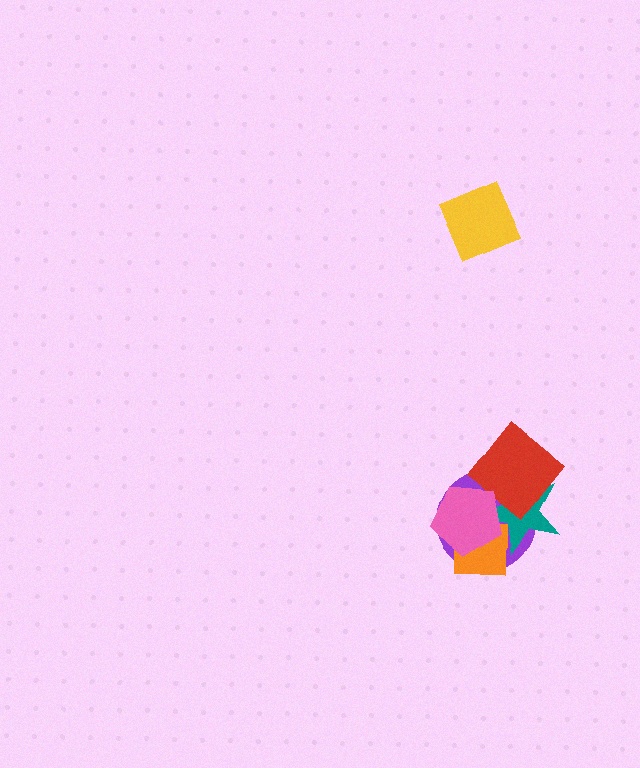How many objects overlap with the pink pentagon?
4 objects overlap with the pink pentagon.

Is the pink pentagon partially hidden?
No, no other shape covers it.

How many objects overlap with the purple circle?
4 objects overlap with the purple circle.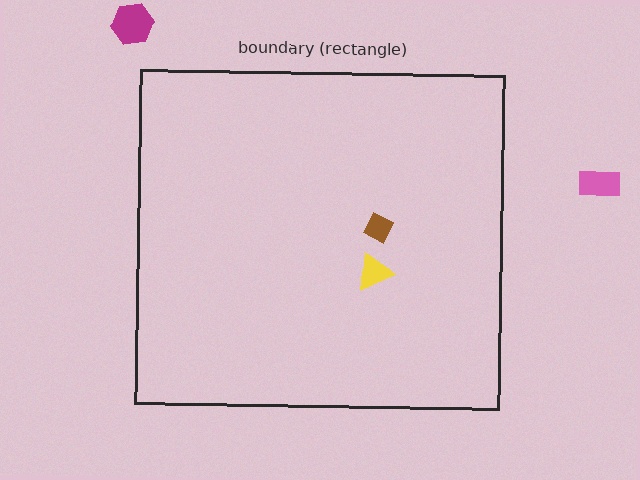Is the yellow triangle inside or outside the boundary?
Inside.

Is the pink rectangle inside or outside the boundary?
Outside.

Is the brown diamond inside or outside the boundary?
Inside.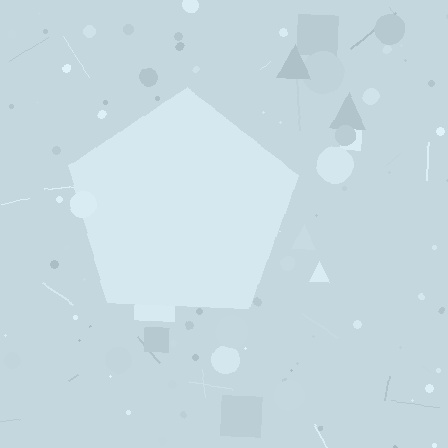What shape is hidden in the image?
A pentagon is hidden in the image.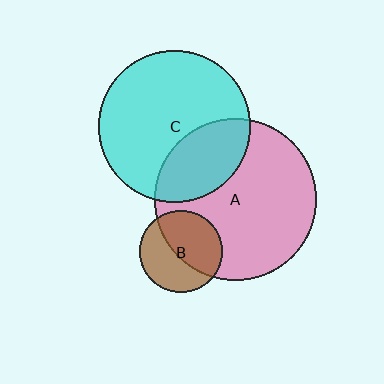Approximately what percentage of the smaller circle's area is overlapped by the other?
Approximately 30%.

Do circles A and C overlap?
Yes.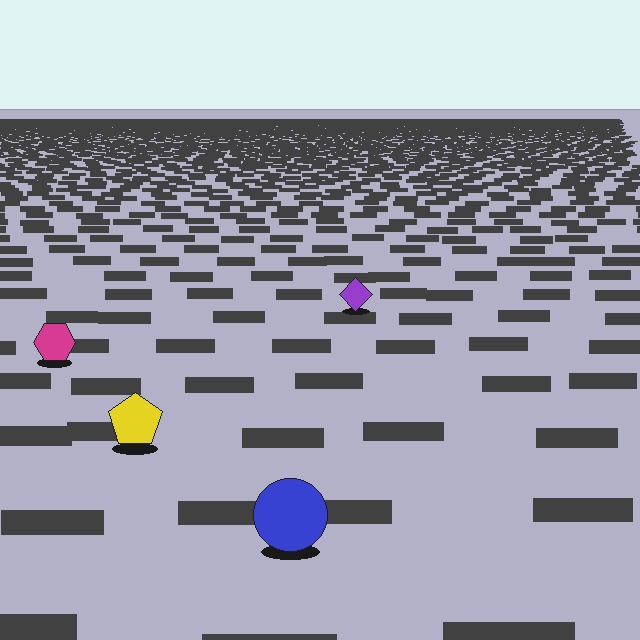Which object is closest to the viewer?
The blue circle is closest. The texture marks near it are larger and more spread out.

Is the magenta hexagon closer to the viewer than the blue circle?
No. The blue circle is closer — you can tell from the texture gradient: the ground texture is coarser near it.